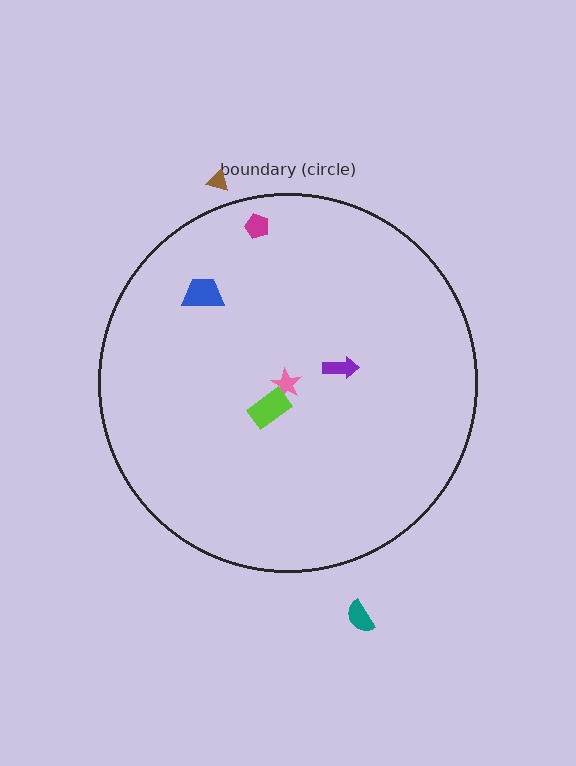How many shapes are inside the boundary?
5 inside, 2 outside.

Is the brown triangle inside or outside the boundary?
Outside.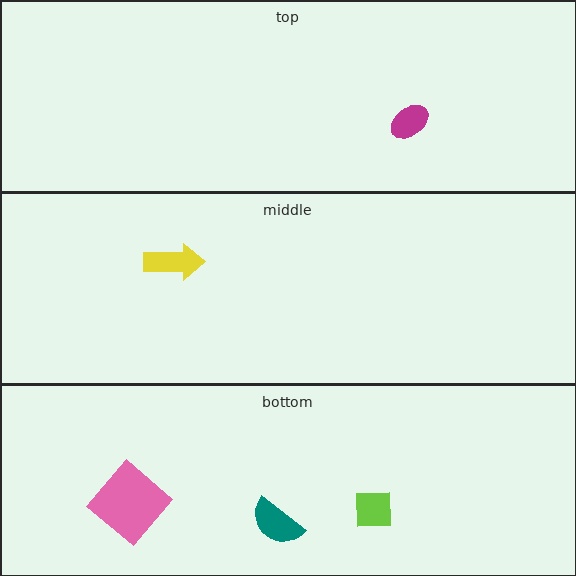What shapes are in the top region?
The magenta ellipse.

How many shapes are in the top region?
1.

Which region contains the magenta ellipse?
The top region.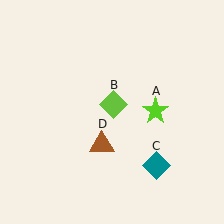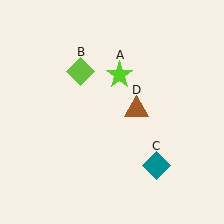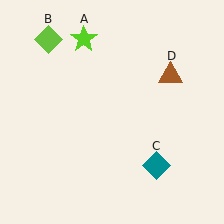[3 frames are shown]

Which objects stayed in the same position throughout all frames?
Teal diamond (object C) remained stationary.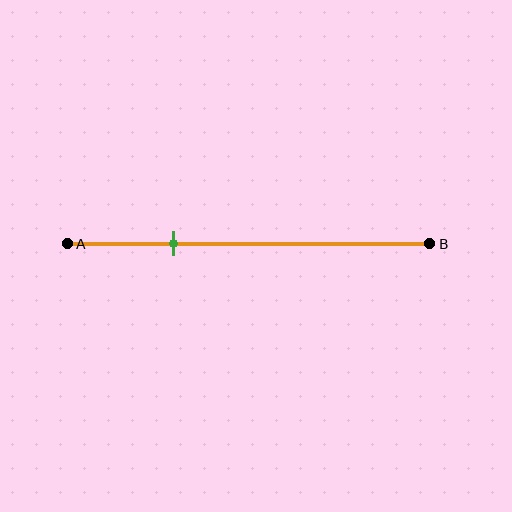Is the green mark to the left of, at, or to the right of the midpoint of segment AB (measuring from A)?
The green mark is to the left of the midpoint of segment AB.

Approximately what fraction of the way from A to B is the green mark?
The green mark is approximately 30% of the way from A to B.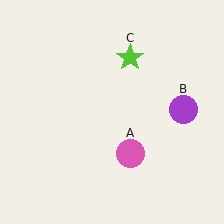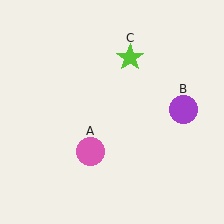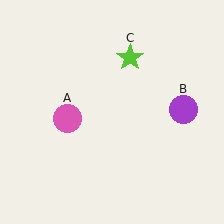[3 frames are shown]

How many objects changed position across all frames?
1 object changed position: pink circle (object A).